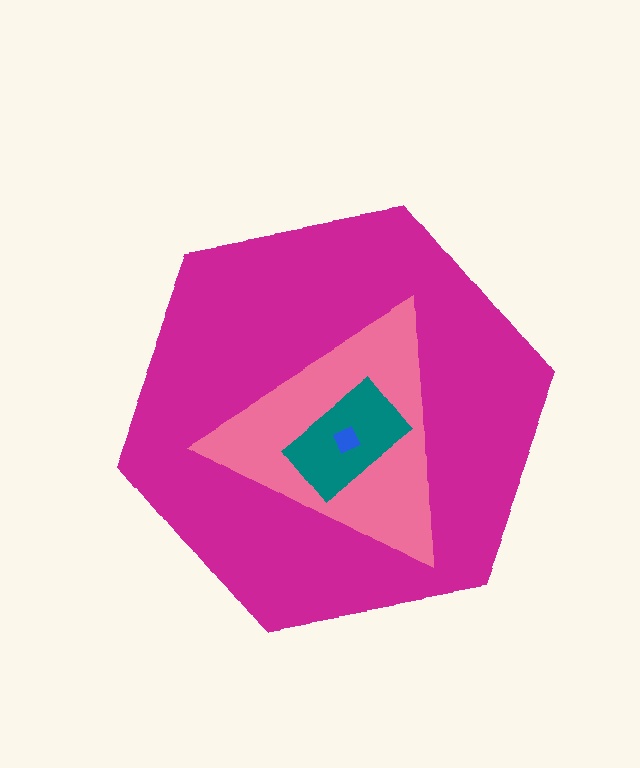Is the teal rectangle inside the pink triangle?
Yes.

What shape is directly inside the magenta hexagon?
The pink triangle.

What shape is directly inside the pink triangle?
The teal rectangle.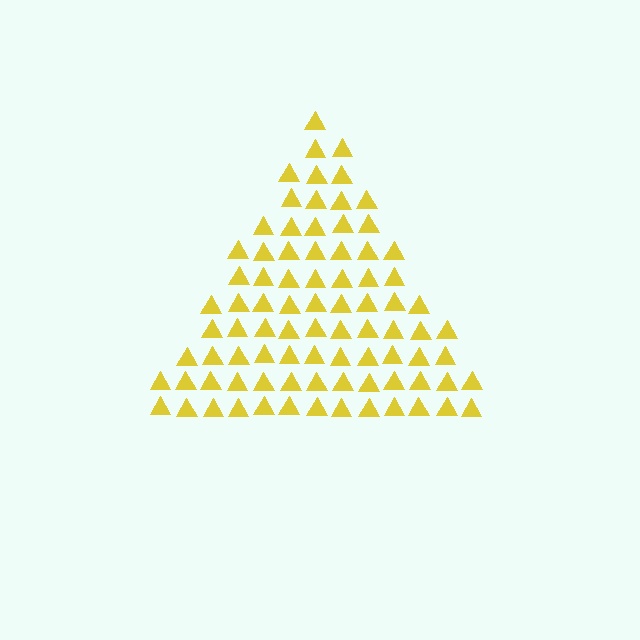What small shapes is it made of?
It is made of small triangles.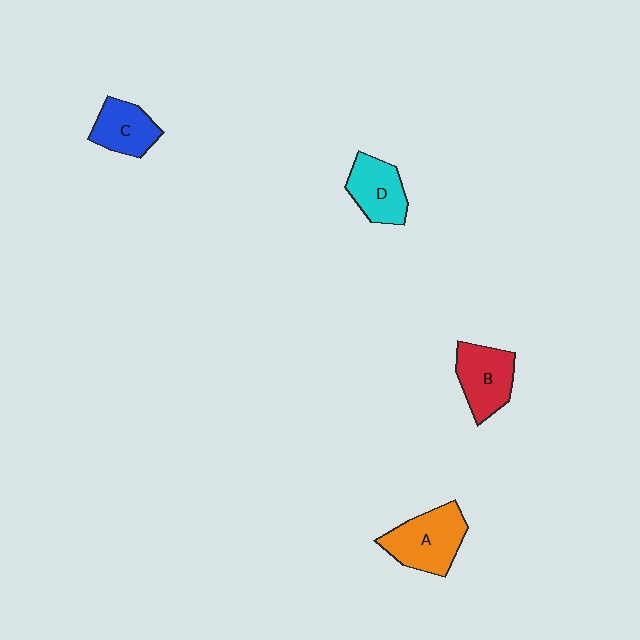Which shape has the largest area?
Shape A (orange).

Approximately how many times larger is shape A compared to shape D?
Approximately 1.3 times.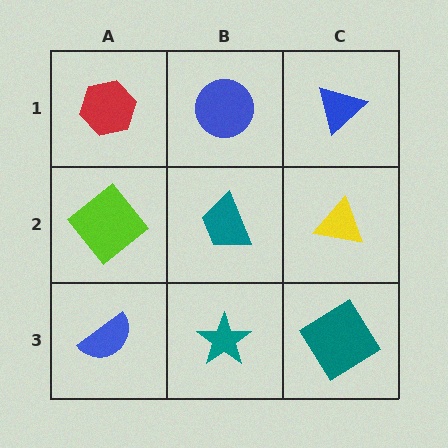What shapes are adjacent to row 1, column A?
A lime diamond (row 2, column A), a blue circle (row 1, column B).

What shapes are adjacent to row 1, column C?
A yellow triangle (row 2, column C), a blue circle (row 1, column B).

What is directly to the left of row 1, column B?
A red hexagon.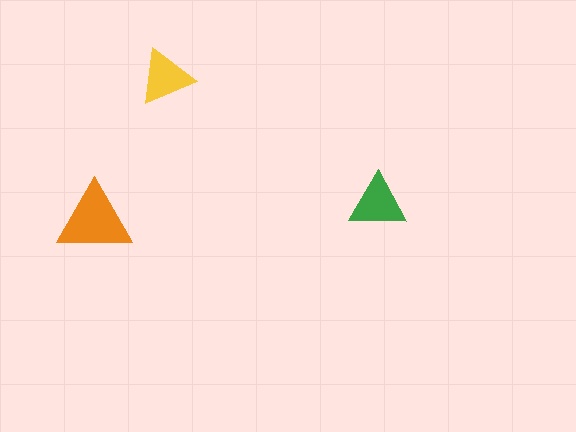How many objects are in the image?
There are 3 objects in the image.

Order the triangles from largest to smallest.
the orange one, the green one, the yellow one.